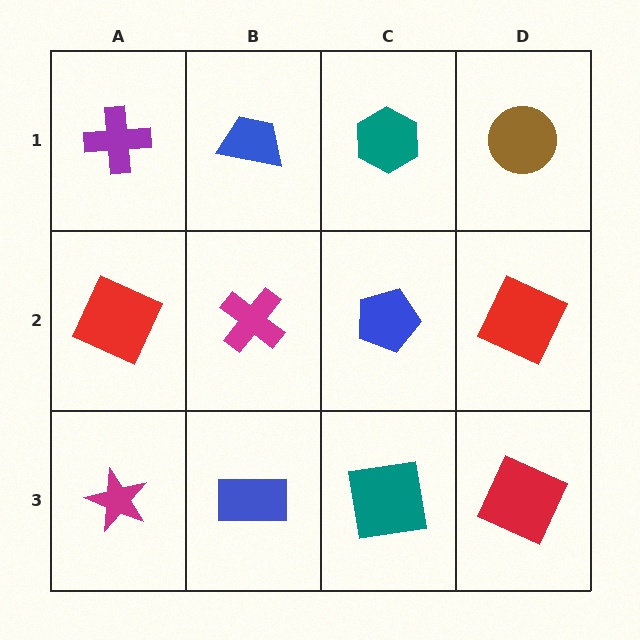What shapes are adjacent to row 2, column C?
A teal hexagon (row 1, column C), a teal square (row 3, column C), a magenta cross (row 2, column B), a red square (row 2, column D).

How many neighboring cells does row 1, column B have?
3.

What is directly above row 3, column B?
A magenta cross.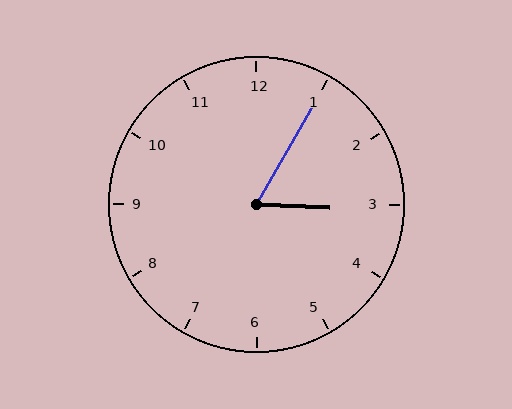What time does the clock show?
3:05.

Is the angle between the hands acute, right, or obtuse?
It is acute.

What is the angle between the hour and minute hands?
Approximately 62 degrees.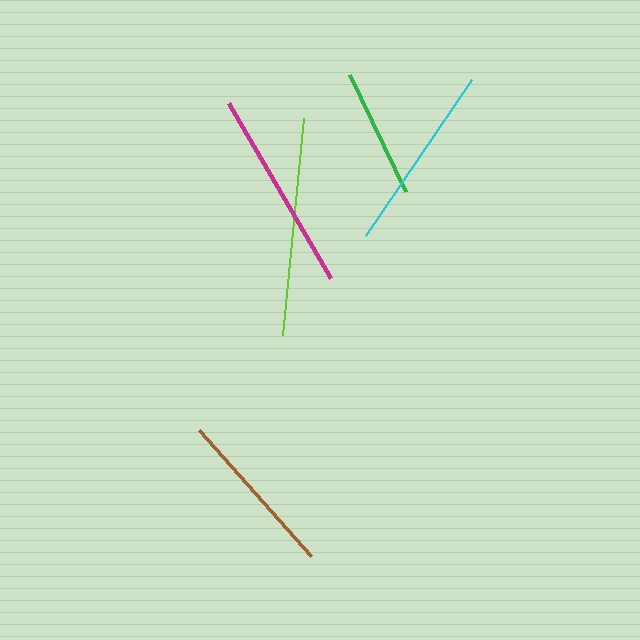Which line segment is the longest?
The lime line is the longest at approximately 218 pixels.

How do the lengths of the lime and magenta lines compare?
The lime and magenta lines are approximately the same length.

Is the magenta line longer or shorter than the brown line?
The magenta line is longer than the brown line.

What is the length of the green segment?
The green segment is approximately 130 pixels long.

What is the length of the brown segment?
The brown segment is approximately 169 pixels long.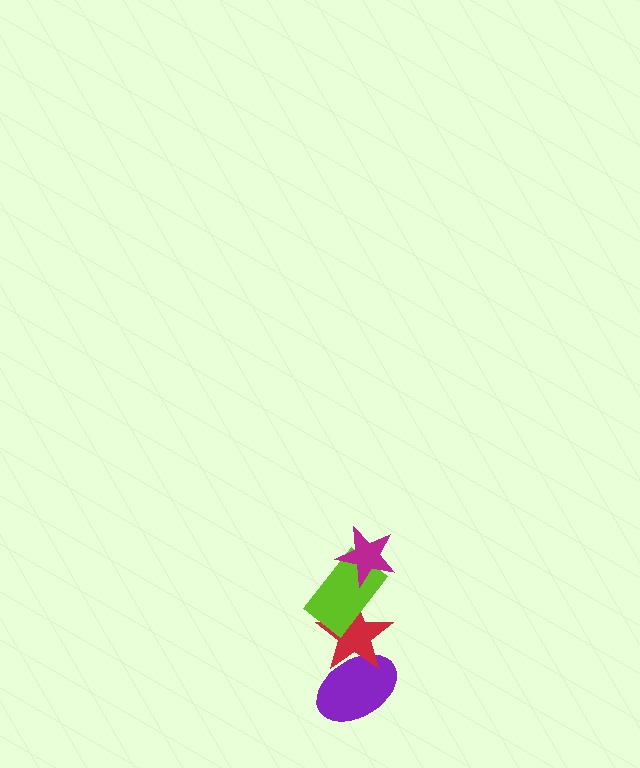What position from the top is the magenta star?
The magenta star is 1st from the top.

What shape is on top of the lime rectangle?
The magenta star is on top of the lime rectangle.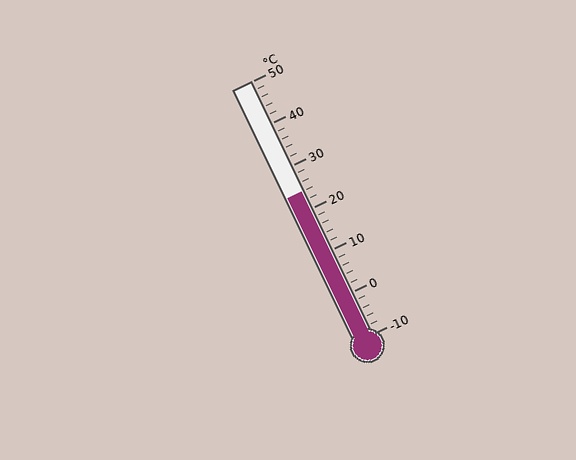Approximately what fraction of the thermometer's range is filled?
The thermometer is filled to approximately 55% of its range.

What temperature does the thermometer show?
The thermometer shows approximately 24°C.